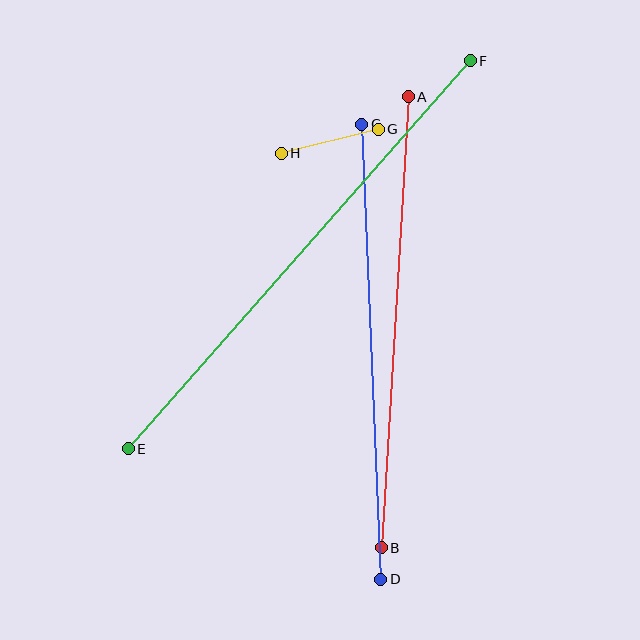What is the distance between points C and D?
The distance is approximately 455 pixels.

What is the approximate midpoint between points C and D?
The midpoint is at approximately (371, 352) pixels.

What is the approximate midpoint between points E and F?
The midpoint is at approximately (299, 255) pixels.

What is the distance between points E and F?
The distance is approximately 517 pixels.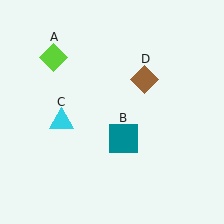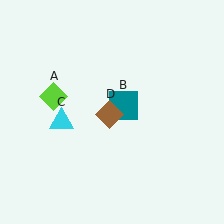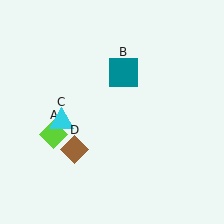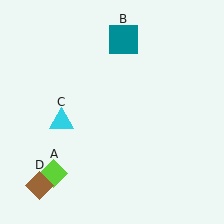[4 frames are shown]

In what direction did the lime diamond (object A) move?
The lime diamond (object A) moved down.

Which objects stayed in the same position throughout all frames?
Cyan triangle (object C) remained stationary.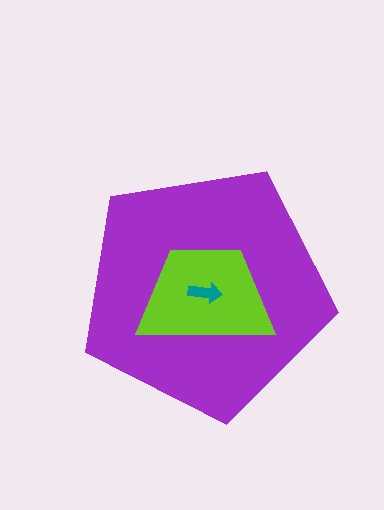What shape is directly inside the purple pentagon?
The lime trapezoid.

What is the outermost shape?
The purple pentagon.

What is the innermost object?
The teal arrow.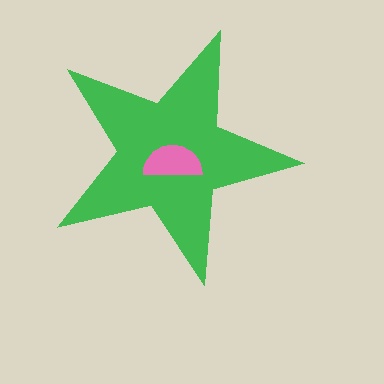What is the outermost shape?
The green star.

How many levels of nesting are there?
2.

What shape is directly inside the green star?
The pink semicircle.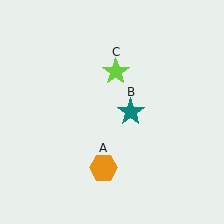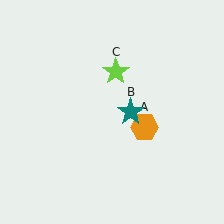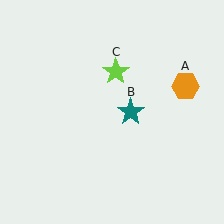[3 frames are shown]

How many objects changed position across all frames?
1 object changed position: orange hexagon (object A).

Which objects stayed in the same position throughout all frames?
Teal star (object B) and lime star (object C) remained stationary.